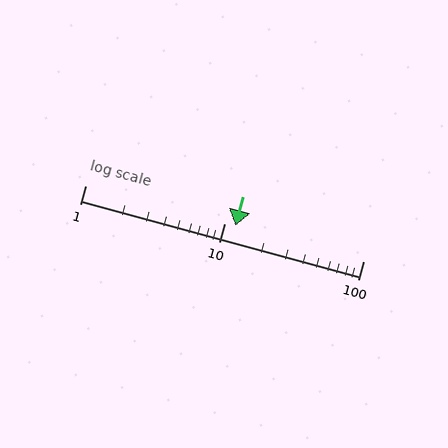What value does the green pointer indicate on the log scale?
The pointer indicates approximately 12.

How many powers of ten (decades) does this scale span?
The scale spans 2 decades, from 1 to 100.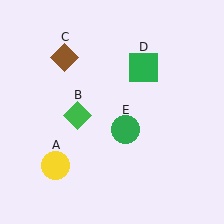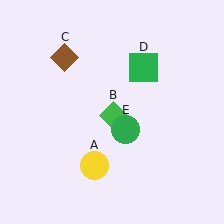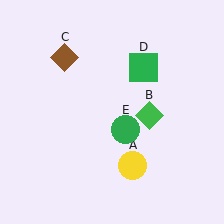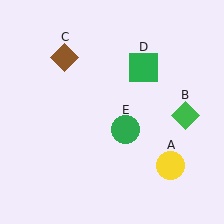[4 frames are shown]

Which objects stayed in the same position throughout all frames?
Brown diamond (object C) and green square (object D) and green circle (object E) remained stationary.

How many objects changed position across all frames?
2 objects changed position: yellow circle (object A), green diamond (object B).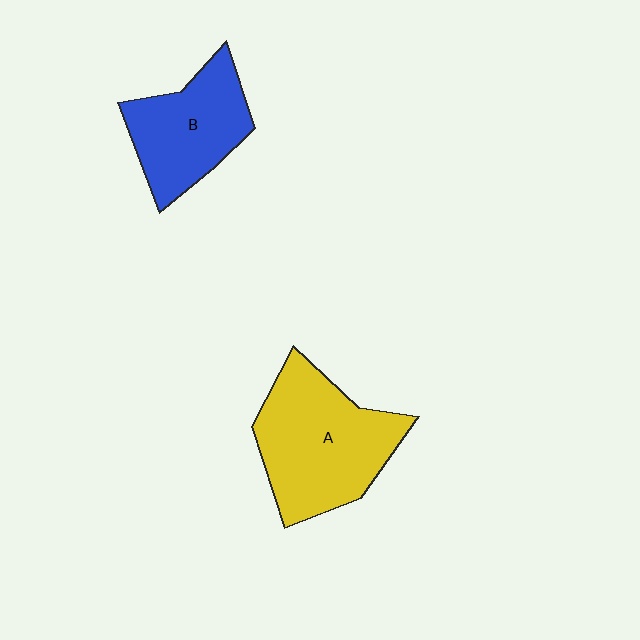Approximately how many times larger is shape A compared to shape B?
Approximately 1.4 times.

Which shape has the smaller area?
Shape B (blue).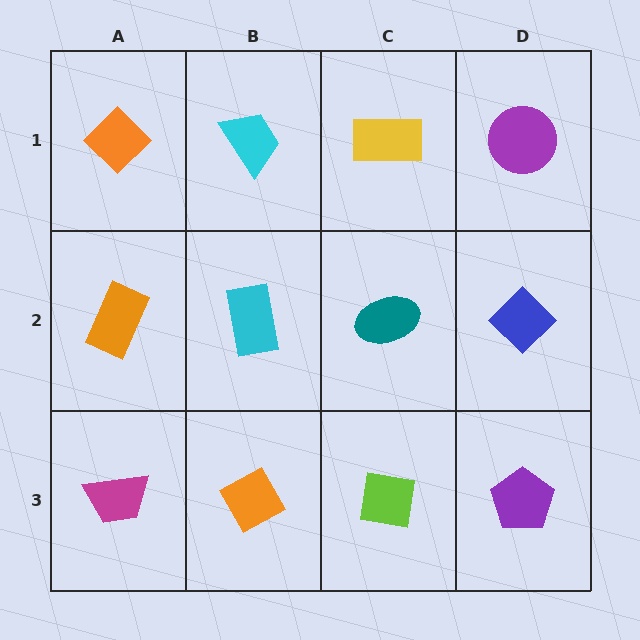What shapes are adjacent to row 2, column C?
A yellow rectangle (row 1, column C), a lime square (row 3, column C), a cyan rectangle (row 2, column B), a blue diamond (row 2, column D).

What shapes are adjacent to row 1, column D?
A blue diamond (row 2, column D), a yellow rectangle (row 1, column C).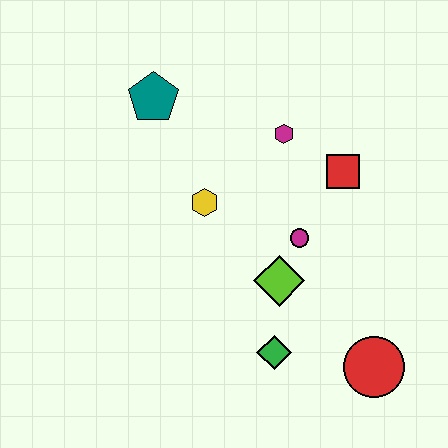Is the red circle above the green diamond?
No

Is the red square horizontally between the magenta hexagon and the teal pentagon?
No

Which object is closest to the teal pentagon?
The yellow hexagon is closest to the teal pentagon.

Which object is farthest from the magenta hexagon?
The red circle is farthest from the magenta hexagon.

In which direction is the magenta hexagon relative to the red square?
The magenta hexagon is to the left of the red square.